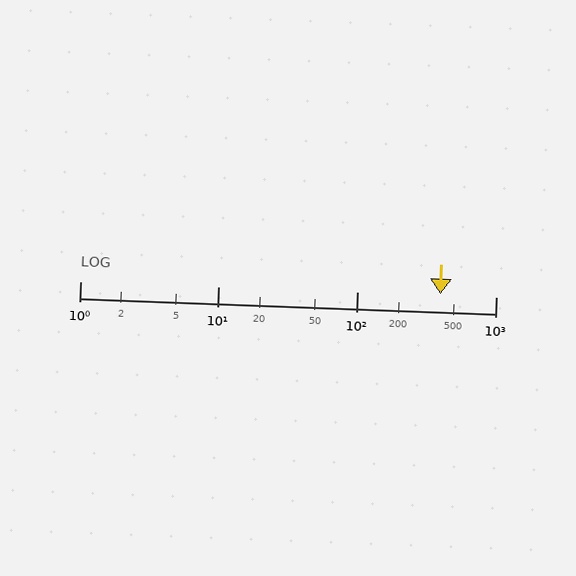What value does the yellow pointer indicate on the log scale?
The pointer indicates approximately 400.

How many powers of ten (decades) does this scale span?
The scale spans 3 decades, from 1 to 1000.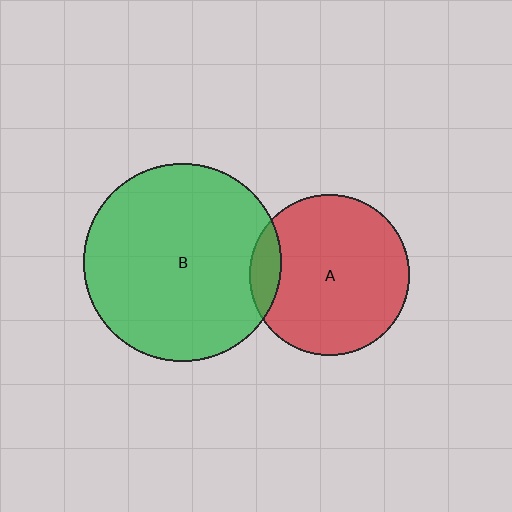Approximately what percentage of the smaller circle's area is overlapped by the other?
Approximately 10%.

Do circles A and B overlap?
Yes.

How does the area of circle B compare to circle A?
Approximately 1.5 times.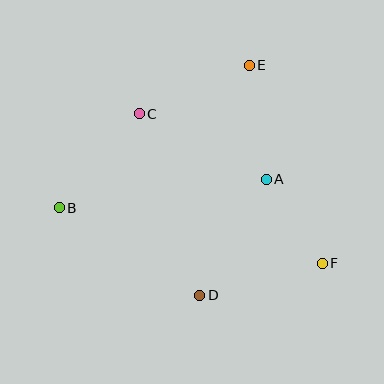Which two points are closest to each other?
Points A and F are closest to each other.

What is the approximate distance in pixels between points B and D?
The distance between B and D is approximately 165 pixels.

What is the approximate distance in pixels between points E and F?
The distance between E and F is approximately 211 pixels.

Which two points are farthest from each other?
Points B and F are farthest from each other.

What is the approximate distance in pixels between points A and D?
The distance between A and D is approximately 134 pixels.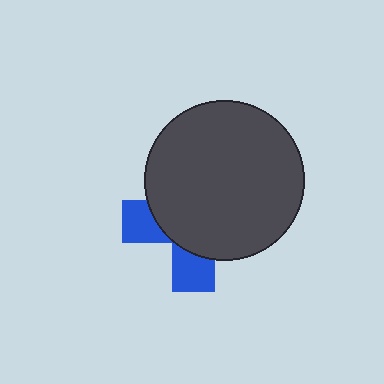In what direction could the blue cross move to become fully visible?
The blue cross could move toward the lower-left. That would shift it out from behind the dark gray circle entirely.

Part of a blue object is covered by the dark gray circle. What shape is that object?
It is a cross.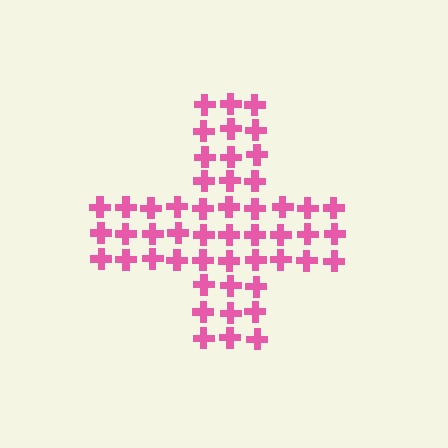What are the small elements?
The small elements are crosses.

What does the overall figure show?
The overall figure shows a cross.